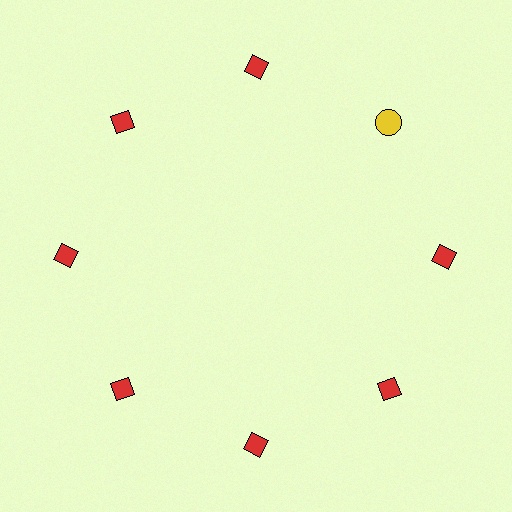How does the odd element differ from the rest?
It differs in both color (yellow instead of red) and shape (circle instead of diamond).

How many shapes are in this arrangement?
There are 8 shapes arranged in a ring pattern.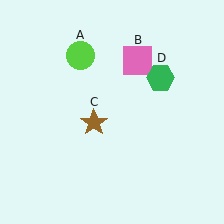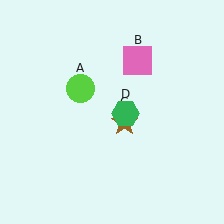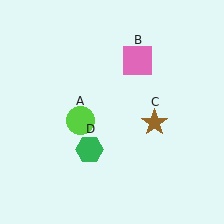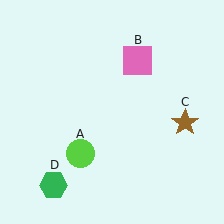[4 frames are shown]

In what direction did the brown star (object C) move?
The brown star (object C) moved right.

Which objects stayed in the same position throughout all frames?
Pink square (object B) remained stationary.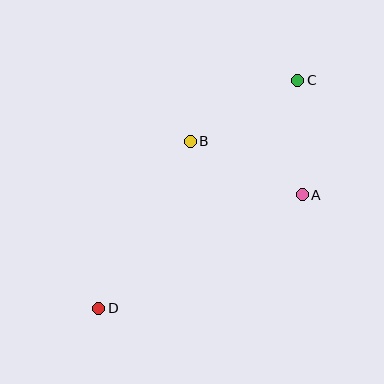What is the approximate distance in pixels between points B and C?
The distance between B and C is approximately 123 pixels.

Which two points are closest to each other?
Points A and C are closest to each other.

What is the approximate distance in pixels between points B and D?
The distance between B and D is approximately 191 pixels.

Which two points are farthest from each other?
Points C and D are farthest from each other.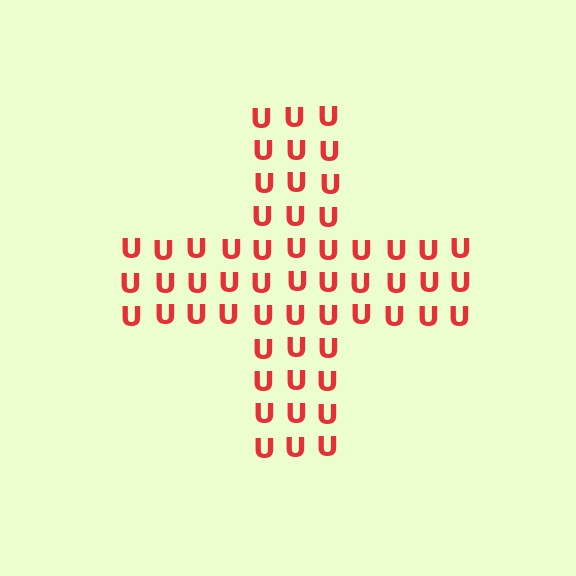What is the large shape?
The large shape is a cross.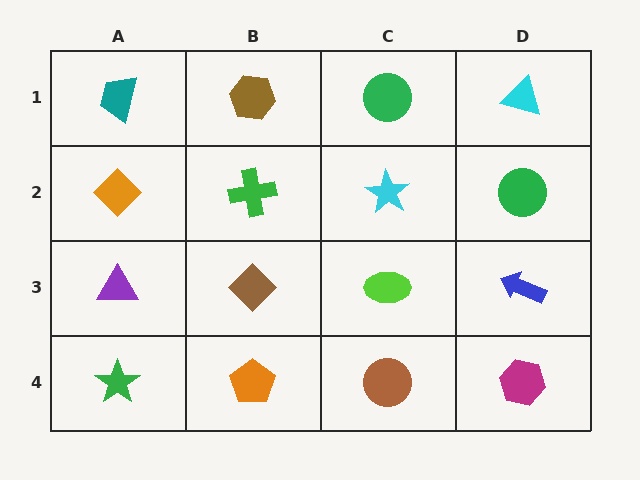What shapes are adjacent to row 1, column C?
A cyan star (row 2, column C), a brown hexagon (row 1, column B), a cyan triangle (row 1, column D).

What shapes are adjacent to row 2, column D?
A cyan triangle (row 1, column D), a blue arrow (row 3, column D), a cyan star (row 2, column C).